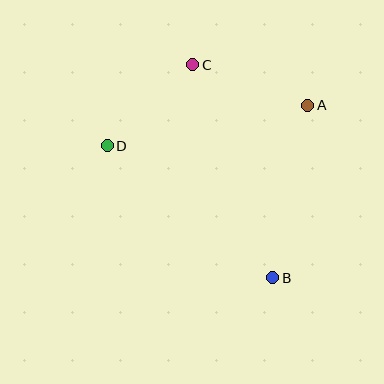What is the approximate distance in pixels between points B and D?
The distance between B and D is approximately 212 pixels.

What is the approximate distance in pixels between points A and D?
The distance between A and D is approximately 205 pixels.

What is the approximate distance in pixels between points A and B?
The distance between A and B is approximately 176 pixels.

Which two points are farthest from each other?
Points B and C are farthest from each other.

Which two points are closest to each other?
Points C and D are closest to each other.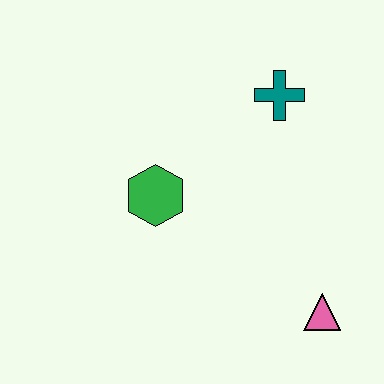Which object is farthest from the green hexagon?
The pink triangle is farthest from the green hexagon.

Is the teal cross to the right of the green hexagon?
Yes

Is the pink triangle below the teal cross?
Yes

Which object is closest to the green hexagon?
The teal cross is closest to the green hexagon.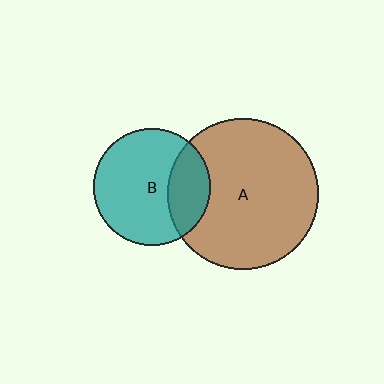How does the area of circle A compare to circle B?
Approximately 1.7 times.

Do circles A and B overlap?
Yes.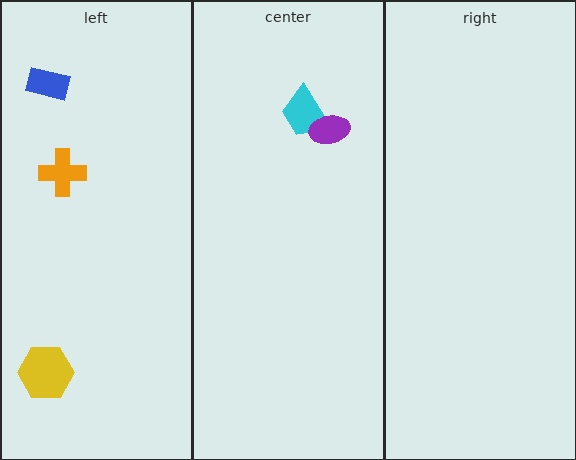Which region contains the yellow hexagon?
The left region.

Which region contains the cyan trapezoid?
The center region.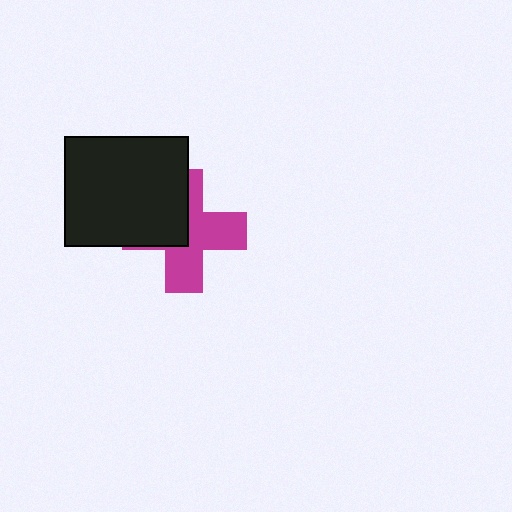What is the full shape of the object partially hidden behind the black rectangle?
The partially hidden object is a magenta cross.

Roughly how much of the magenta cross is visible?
About half of it is visible (roughly 57%).